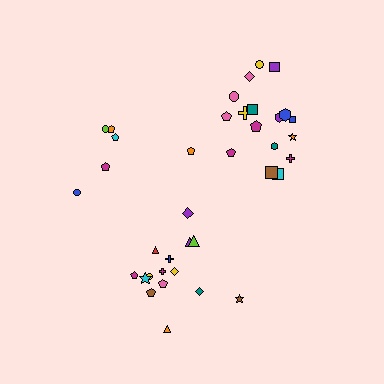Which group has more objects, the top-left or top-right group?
The top-right group.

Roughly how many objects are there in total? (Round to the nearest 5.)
Roughly 40 objects in total.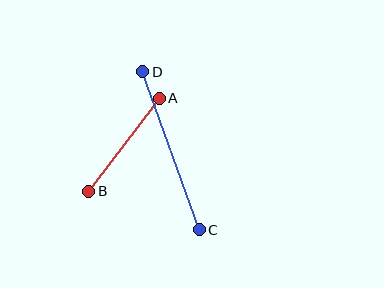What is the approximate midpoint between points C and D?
The midpoint is at approximately (171, 151) pixels.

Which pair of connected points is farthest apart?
Points C and D are farthest apart.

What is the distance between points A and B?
The distance is approximately 117 pixels.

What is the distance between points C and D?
The distance is approximately 168 pixels.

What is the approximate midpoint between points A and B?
The midpoint is at approximately (124, 145) pixels.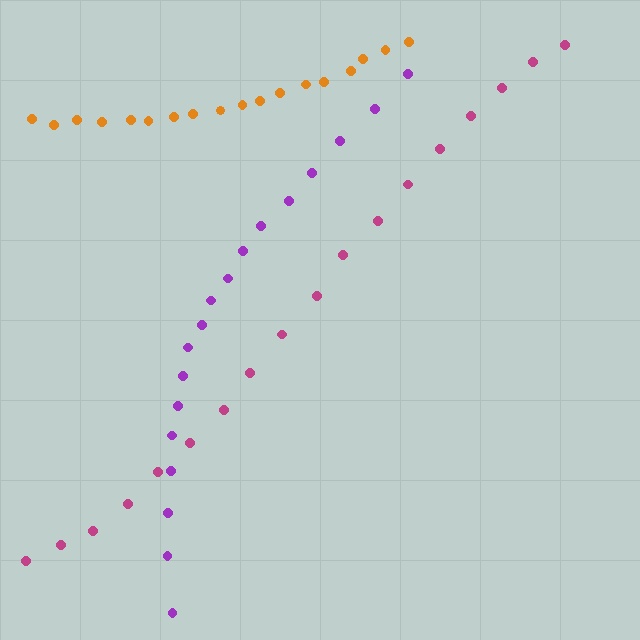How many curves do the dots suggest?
There are 3 distinct paths.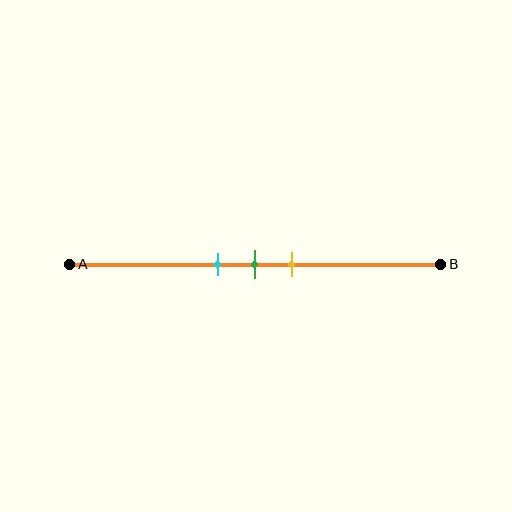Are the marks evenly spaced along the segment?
Yes, the marks are approximately evenly spaced.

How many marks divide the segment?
There are 3 marks dividing the segment.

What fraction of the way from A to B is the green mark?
The green mark is approximately 50% (0.5) of the way from A to B.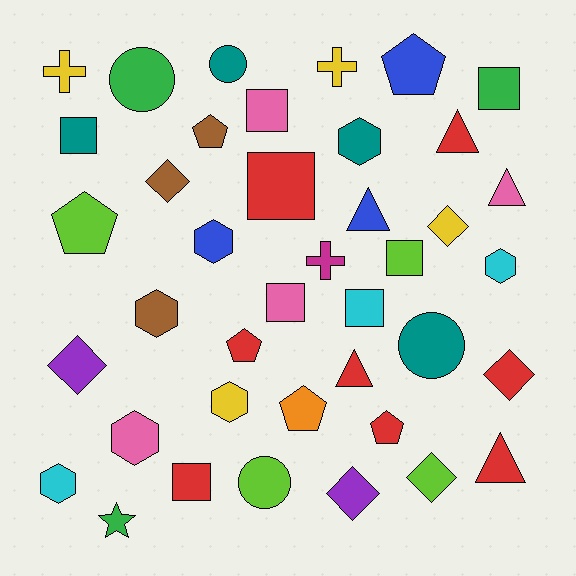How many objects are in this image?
There are 40 objects.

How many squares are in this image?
There are 8 squares.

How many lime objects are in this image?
There are 4 lime objects.